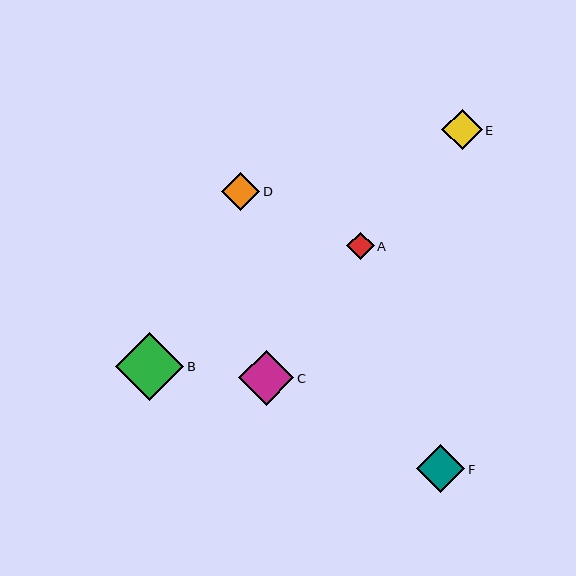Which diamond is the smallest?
Diamond A is the smallest with a size of approximately 28 pixels.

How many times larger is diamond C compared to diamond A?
Diamond C is approximately 2.0 times the size of diamond A.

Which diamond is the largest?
Diamond B is the largest with a size of approximately 68 pixels.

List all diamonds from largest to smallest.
From largest to smallest: B, C, F, E, D, A.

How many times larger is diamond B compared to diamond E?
Diamond B is approximately 1.7 times the size of diamond E.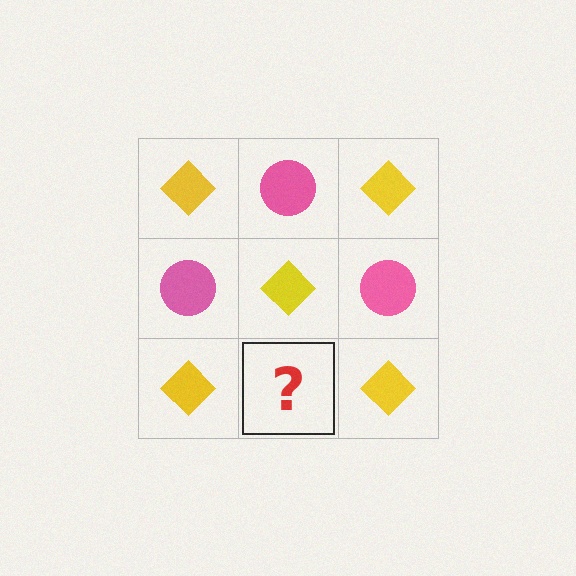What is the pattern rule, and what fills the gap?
The rule is that it alternates yellow diamond and pink circle in a checkerboard pattern. The gap should be filled with a pink circle.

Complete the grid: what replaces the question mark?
The question mark should be replaced with a pink circle.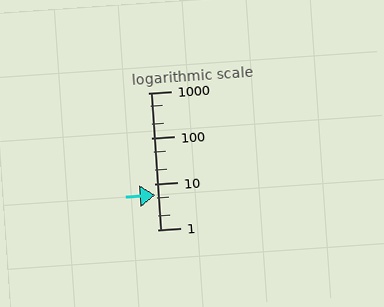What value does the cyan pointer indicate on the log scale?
The pointer indicates approximately 5.7.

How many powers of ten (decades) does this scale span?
The scale spans 3 decades, from 1 to 1000.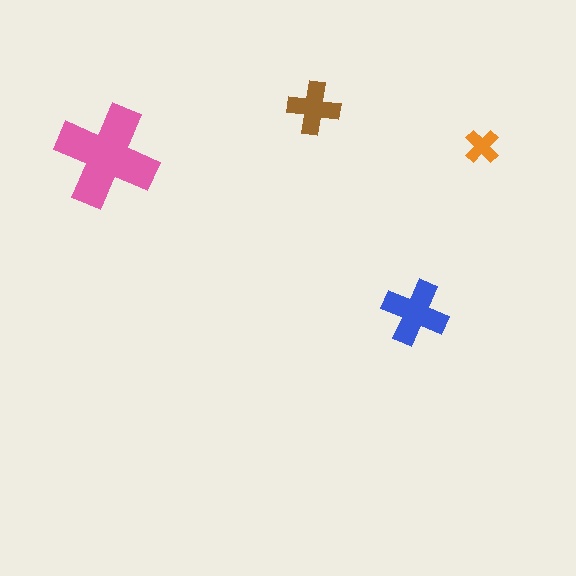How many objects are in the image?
There are 4 objects in the image.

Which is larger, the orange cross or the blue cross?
The blue one.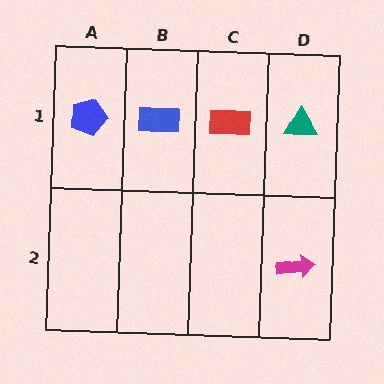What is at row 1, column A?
A blue pentagon.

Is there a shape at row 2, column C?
No, that cell is empty.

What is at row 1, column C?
A red rectangle.